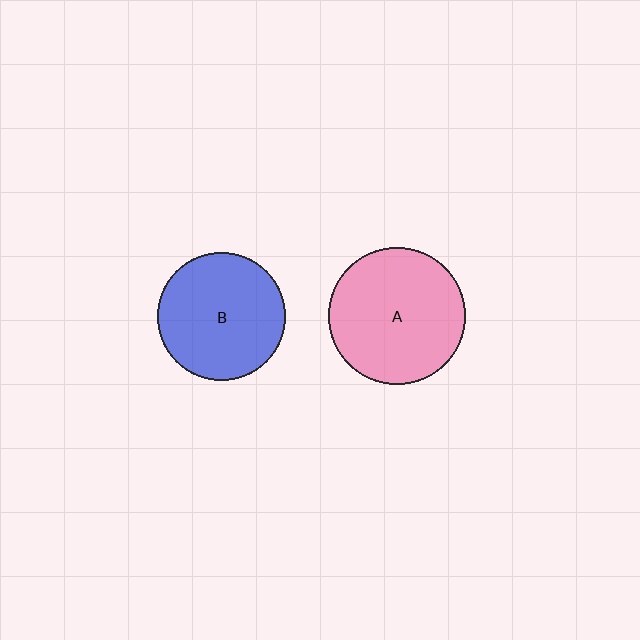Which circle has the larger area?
Circle A (pink).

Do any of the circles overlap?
No, none of the circles overlap.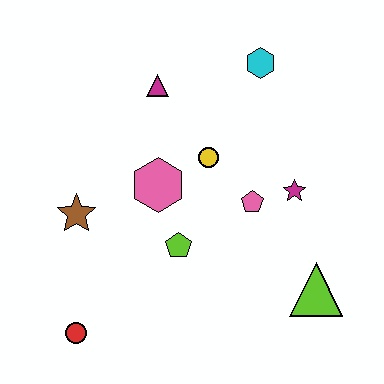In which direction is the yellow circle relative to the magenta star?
The yellow circle is to the left of the magenta star.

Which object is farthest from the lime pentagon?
The cyan hexagon is farthest from the lime pentagon.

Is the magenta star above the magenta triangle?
No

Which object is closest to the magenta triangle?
The yellow circle is closest to the magenta triangle.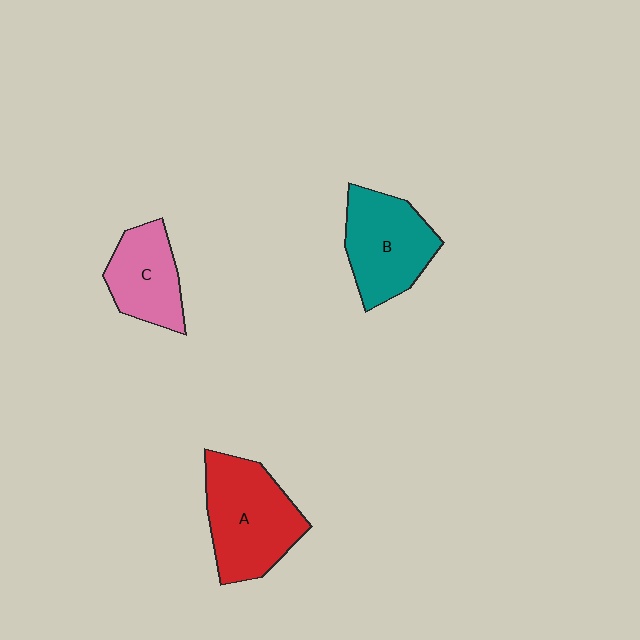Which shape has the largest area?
Shape A (red).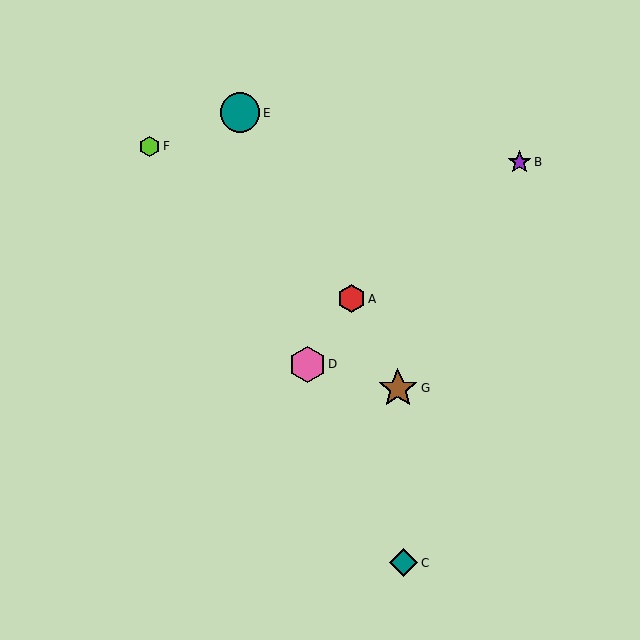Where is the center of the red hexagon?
The center of the red hexagon is at (351, 299).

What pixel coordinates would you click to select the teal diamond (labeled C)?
Click at (404, 563) to select the teal diamond C.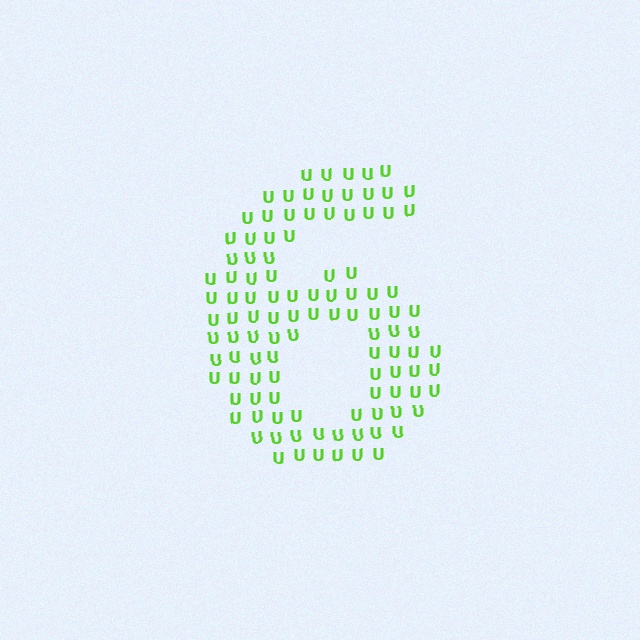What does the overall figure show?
The overall figure shows the digit 6.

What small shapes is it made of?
It is made of small letter U's.